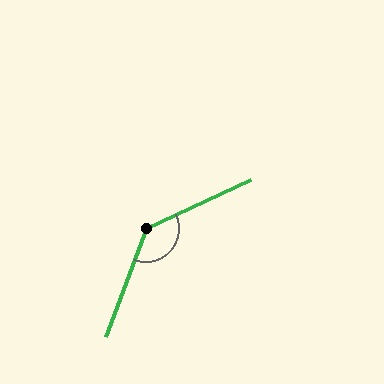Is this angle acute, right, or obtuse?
It is obtuse.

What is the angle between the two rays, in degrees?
Approximately 135 degrees.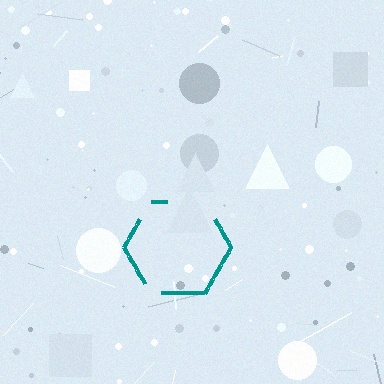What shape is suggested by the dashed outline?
The dashed outline suggests a hexagon.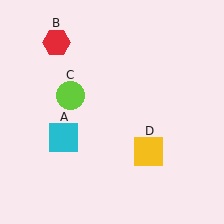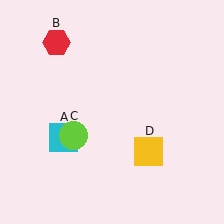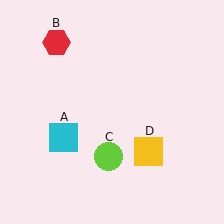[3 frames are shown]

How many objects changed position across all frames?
1 object changed position: lime circle (object C).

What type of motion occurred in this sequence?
The lime circle (object C) rotated counterclockwise around the center of the scene.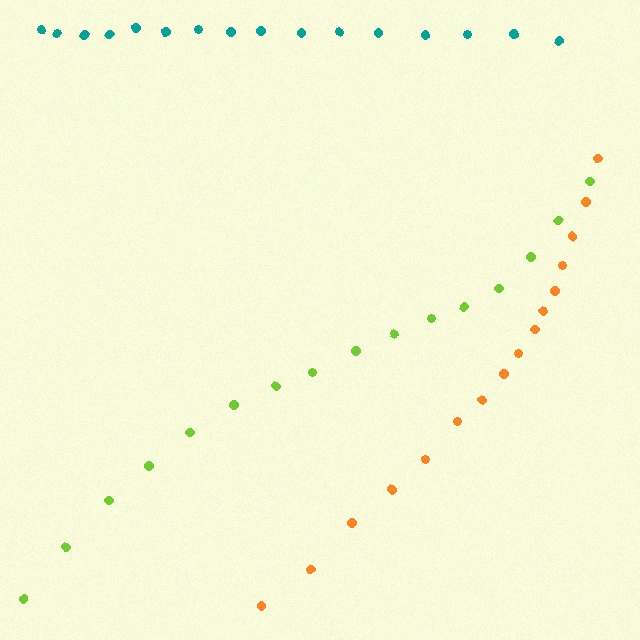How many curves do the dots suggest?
There are 3 distinct paths.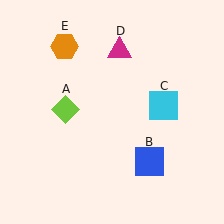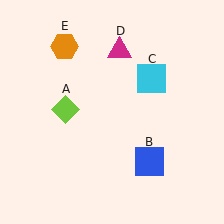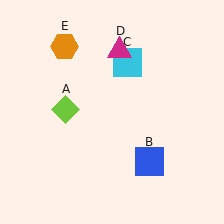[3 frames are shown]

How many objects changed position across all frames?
1 object changed position: cyan square (object C).